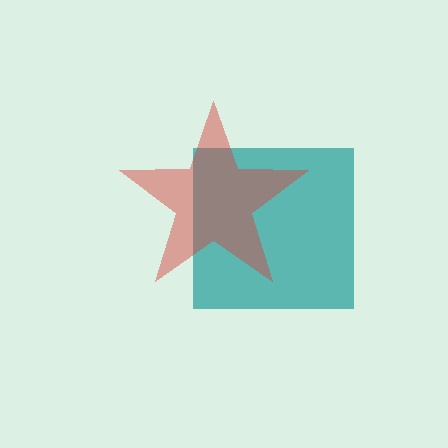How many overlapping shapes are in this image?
There are 2 overlapping shapes in the image.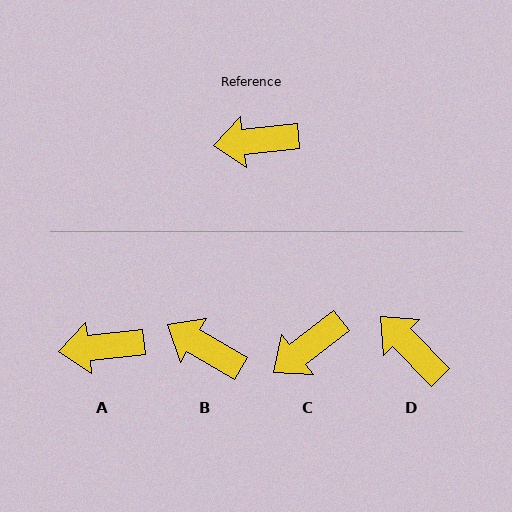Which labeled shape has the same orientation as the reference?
A.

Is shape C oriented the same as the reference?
No, it is off by about 32 degrees.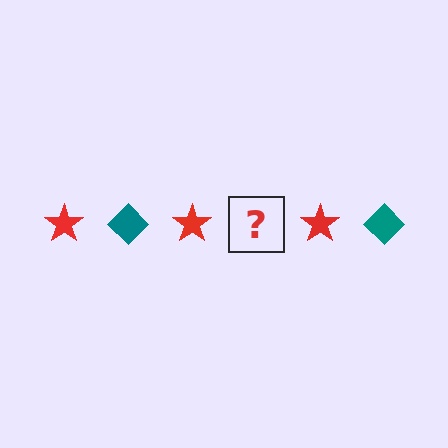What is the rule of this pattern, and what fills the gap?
The rule is that the pattern alternates between red star and teal diamond. The gap should be filled with a teal diamond.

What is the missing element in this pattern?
The missing element is a teal diamond.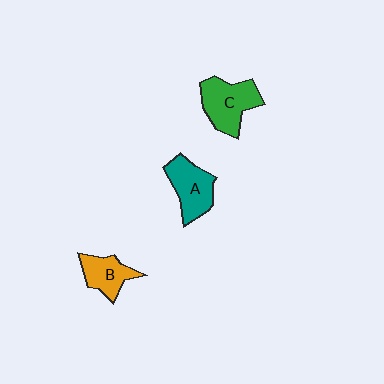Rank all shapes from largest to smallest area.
From largest to smallest: C (green), A (teal), B (orange).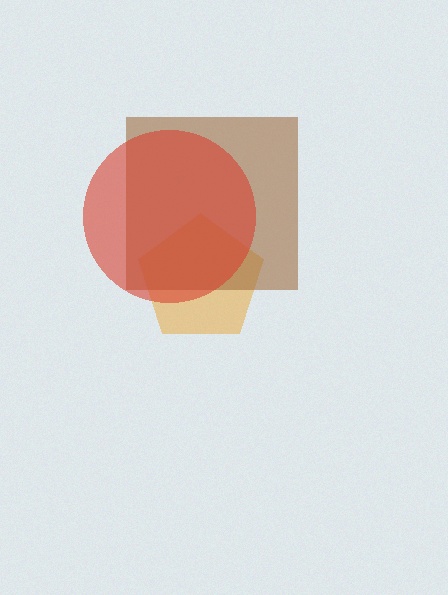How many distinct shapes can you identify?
There are 3 distinct shapes: an orange pentagon, a brown square, a red circle.